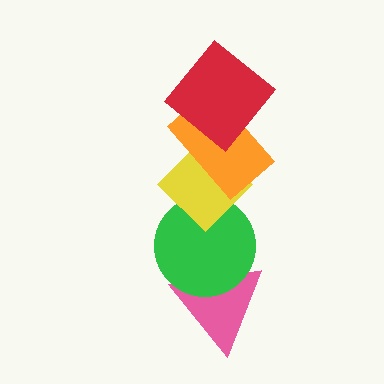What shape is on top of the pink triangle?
The green circle is on top of the pink triangle.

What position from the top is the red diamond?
The red diamond is 1st from the top.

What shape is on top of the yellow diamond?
The orange rectangle is on top of the yellow diamond.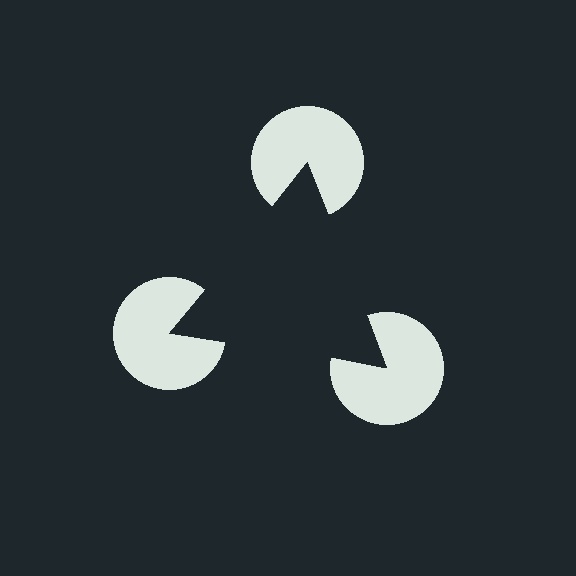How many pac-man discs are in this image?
There are 3 — one at each vertex of the illusory triangle.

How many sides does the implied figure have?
3 sides.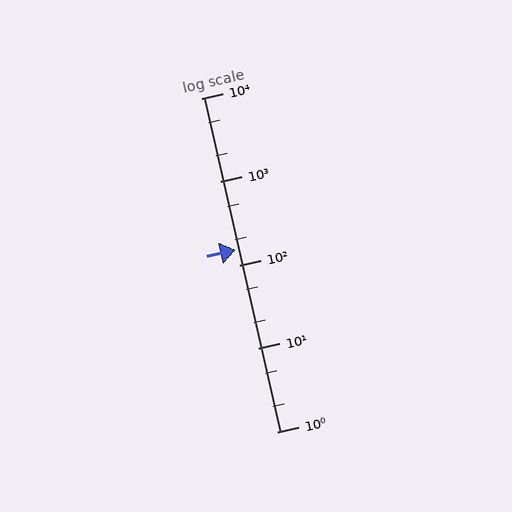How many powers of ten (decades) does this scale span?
The scale spans 4 decades, from 1 to 10000.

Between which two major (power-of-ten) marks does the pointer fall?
The pointer is between 100 and 1000.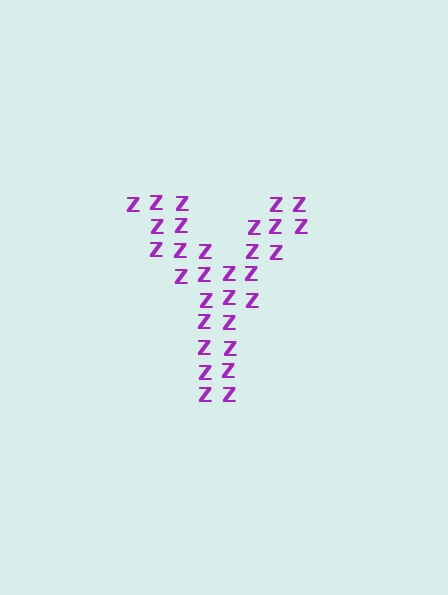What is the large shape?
The large shape is the letter Y.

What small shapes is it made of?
It is made of small letter Z's.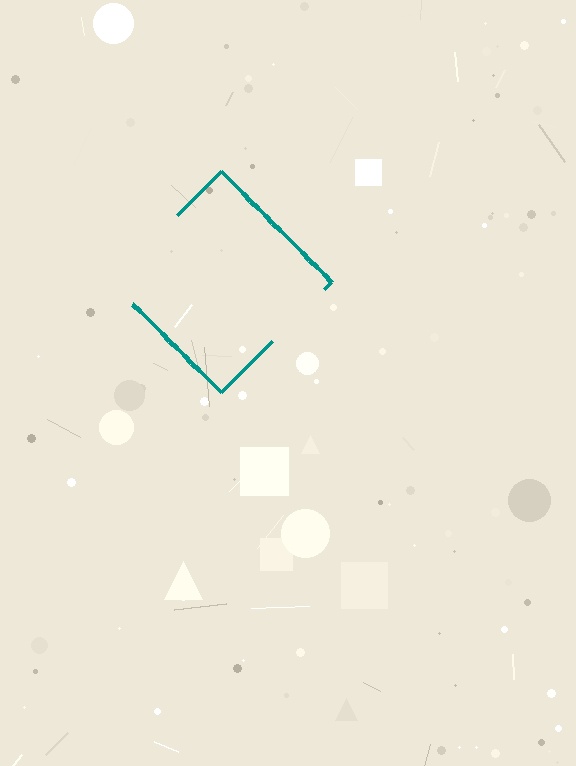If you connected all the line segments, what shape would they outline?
They would outline a diamond.